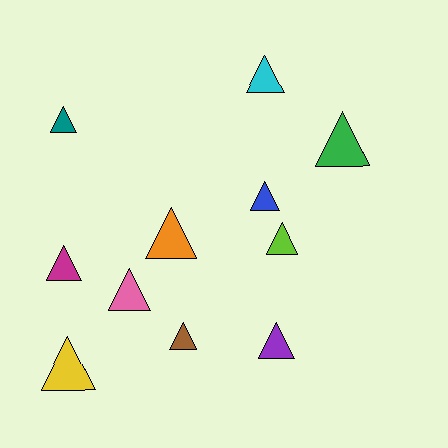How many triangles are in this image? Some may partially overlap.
There are 11 triangles.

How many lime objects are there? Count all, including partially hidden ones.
There is 1 lime object.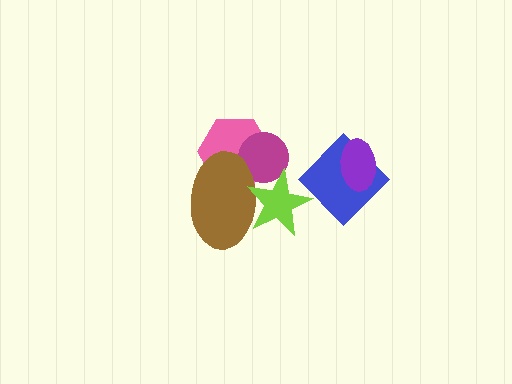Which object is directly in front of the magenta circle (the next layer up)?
The brown ellipse is directly in front of the magenta circle.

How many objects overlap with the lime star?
3 objects overlap with the lime star.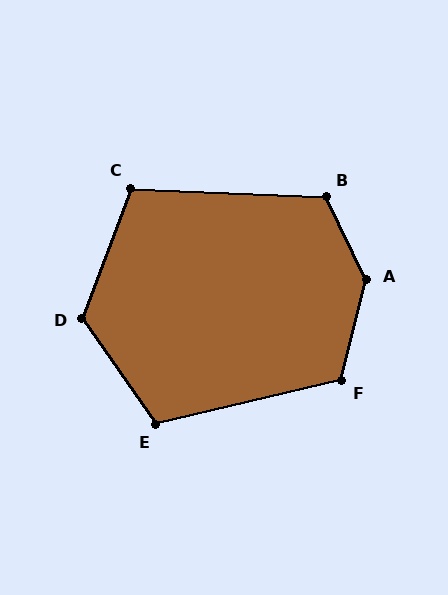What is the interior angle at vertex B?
Approximately 118 degrees (obtuse).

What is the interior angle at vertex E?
Approximately 112 degrees (obtuse).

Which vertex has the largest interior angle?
A, at approximately 140 degrees.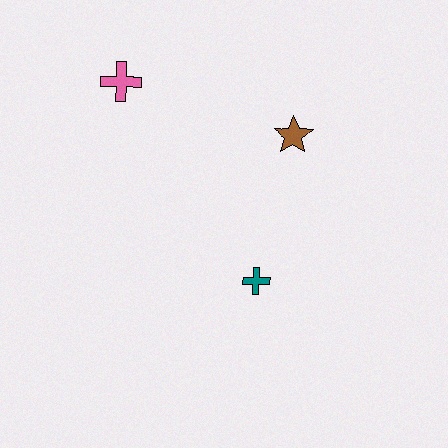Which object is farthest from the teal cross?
The pink cross is farthest from the teal cross.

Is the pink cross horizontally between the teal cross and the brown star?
No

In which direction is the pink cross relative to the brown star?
The pink cross is to the left of the brown star.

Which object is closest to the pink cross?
The brown star is closest to the pink cross.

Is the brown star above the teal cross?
Yes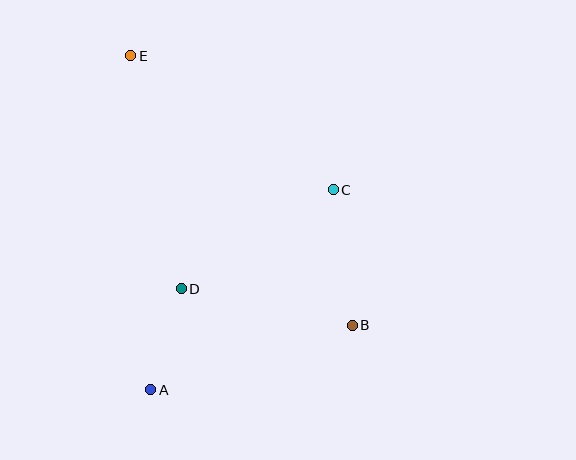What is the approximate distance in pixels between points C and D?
The distance between C and D is approximately 181 pixels.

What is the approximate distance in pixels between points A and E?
The distance between A and E is approximately 335 pixels.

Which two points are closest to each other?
Points A and D are closest to each other.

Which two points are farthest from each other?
Points B and E are farthest from each other.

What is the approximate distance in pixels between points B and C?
The distance between B and C is approximately 137 pixels.